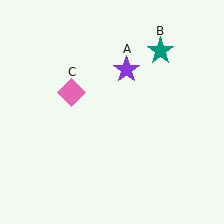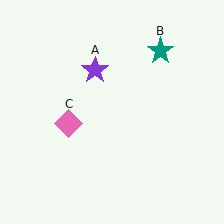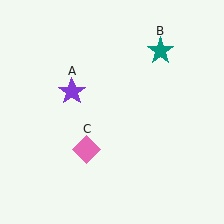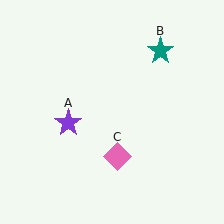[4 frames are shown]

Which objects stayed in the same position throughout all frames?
Teal star (object B) remained stationary.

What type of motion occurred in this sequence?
The purple star (object A), pink diamond (object C) rotated counterclockwise around the center of the scene.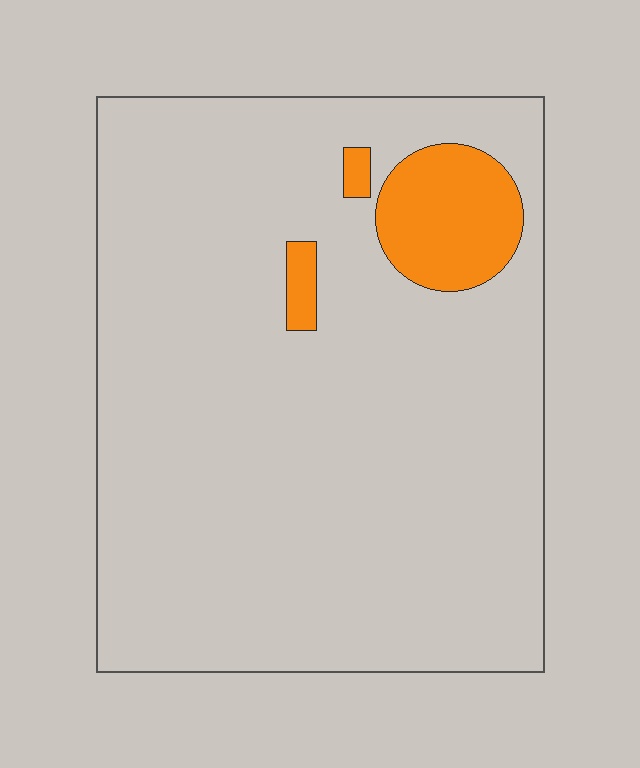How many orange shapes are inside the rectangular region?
3.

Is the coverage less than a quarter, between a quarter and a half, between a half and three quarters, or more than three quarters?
Less than a quarter.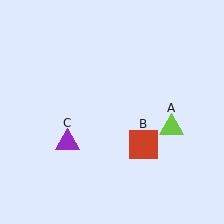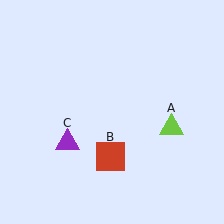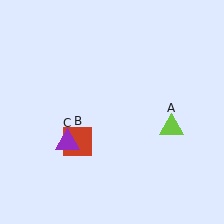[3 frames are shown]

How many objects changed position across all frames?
1 object changed position: red square (object B).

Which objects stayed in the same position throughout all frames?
Lime triangle (object A) and purple triangle (object C) remained stationary.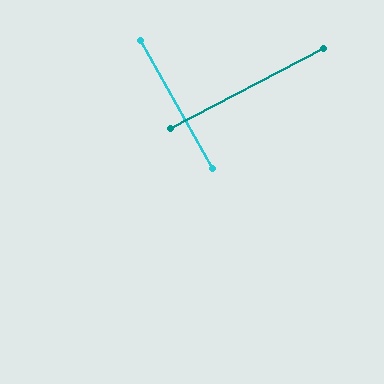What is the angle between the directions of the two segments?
Approximately 88 degrees.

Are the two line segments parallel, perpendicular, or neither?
Perpendicular — they meet at approximately 88°.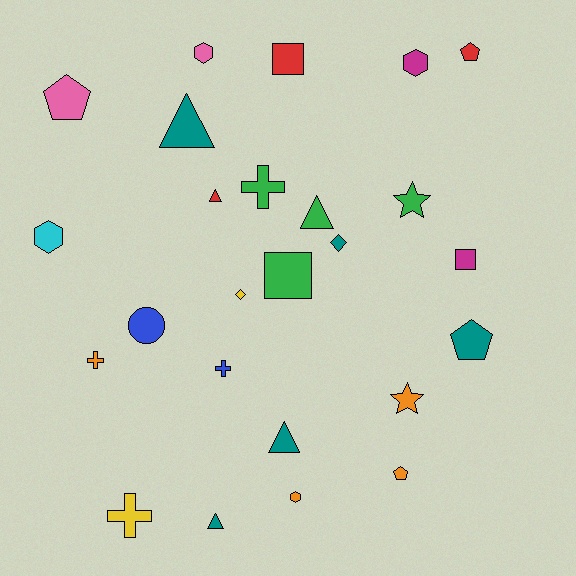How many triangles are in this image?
There are 5 triangles.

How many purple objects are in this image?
There are no purple objects.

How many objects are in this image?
There are 25 objects.